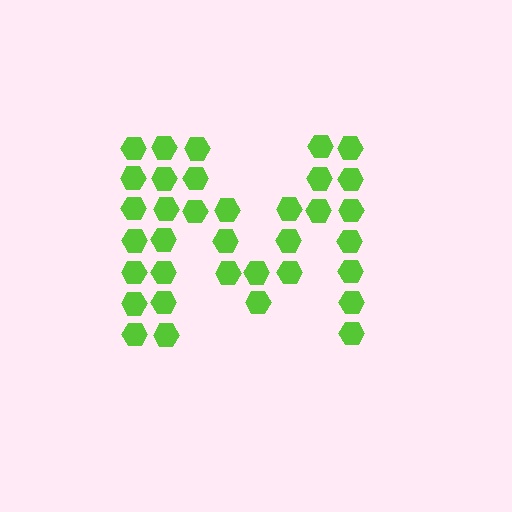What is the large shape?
The large shape is the letter M.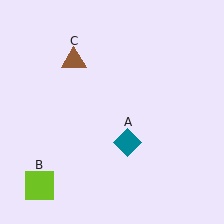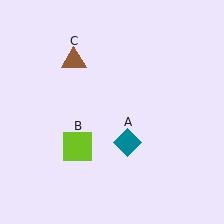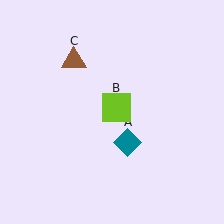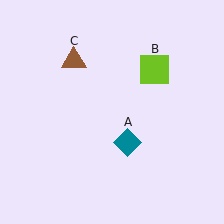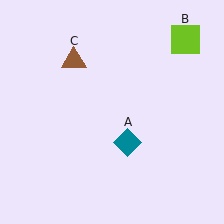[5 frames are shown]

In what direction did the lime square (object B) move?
The lime square (object B) moved up and to the right.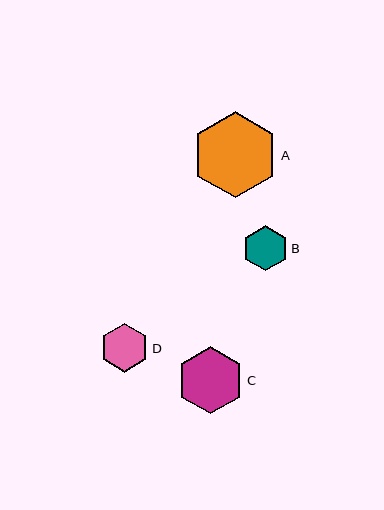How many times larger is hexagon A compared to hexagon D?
Hexagon A is approximately 1.8 times the size of hexagon D.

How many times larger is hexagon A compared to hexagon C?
Hexagon A is approximately 1.3 times the size of hexagon C.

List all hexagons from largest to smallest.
From largest to smallest: A, C, D, B.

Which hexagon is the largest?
Hexagon A is the largest with a size of approximately 86 pixels.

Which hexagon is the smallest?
Hexagon B is the smallest with a size of approximately 45 pixels.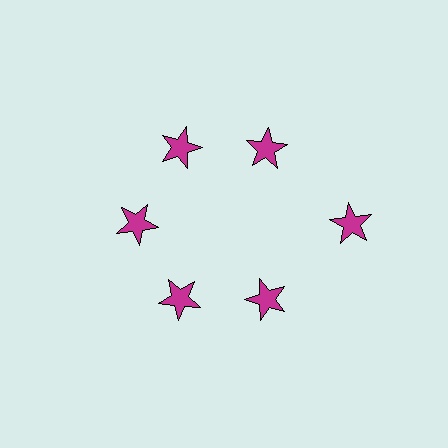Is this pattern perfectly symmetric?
No. The 6 magenta stars are arranged in a ring, but one element near the 3 o'clock position is pushed outward from the center, breaking the 6-fold rotational symmetry.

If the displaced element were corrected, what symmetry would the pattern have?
It would have 6-fold rotational symmetry — the pattern would map onto itself every 60 degrees.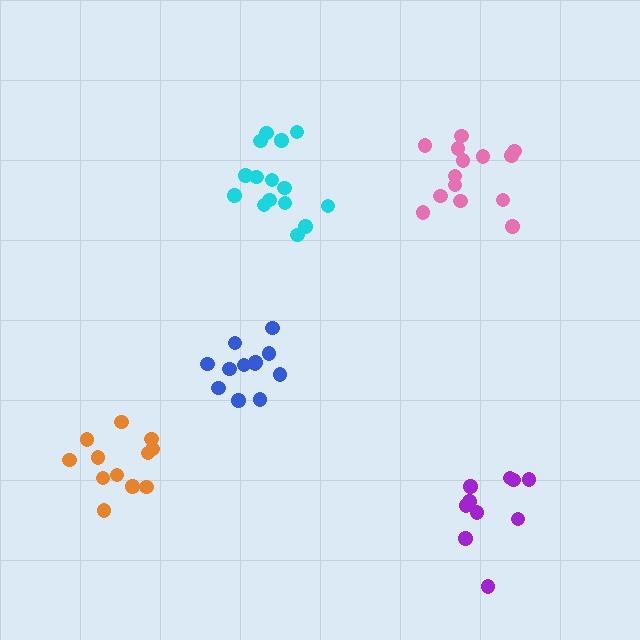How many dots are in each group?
Group 1: 10 dots, Group 2: 12 dots, Group 3: 12 dots, Group 4: 15 dots, Group 5: 14 dots (63 total).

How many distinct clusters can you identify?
There are 5 distinct clusters.